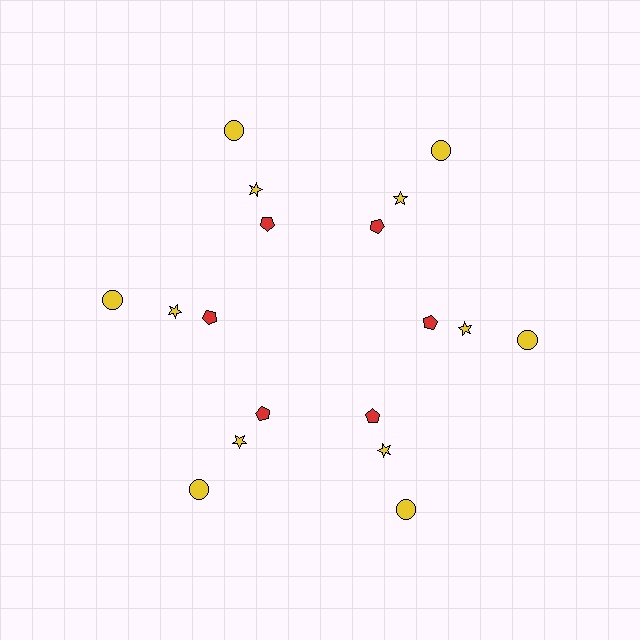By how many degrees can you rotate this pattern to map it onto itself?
The pattern maps onto itself every 60 degrees of rotation.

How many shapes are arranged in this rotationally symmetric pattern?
There are 18 shapes, arranged in 6 groups of 3.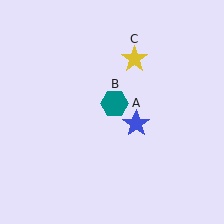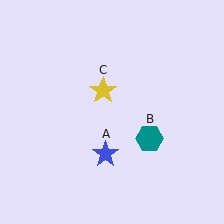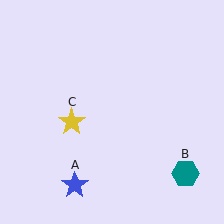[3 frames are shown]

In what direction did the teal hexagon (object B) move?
The teal hexagon (object B) moved down and to the right.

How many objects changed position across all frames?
3 objects changed position: blue star (object A), teal hexagon (object B), yellow star (object C).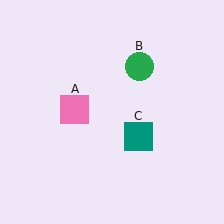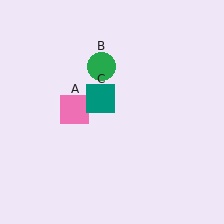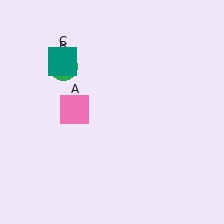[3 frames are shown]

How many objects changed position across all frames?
2 objects changed position: green circle (object B), teal square (object C).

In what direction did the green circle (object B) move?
The green circle (object B) moved left.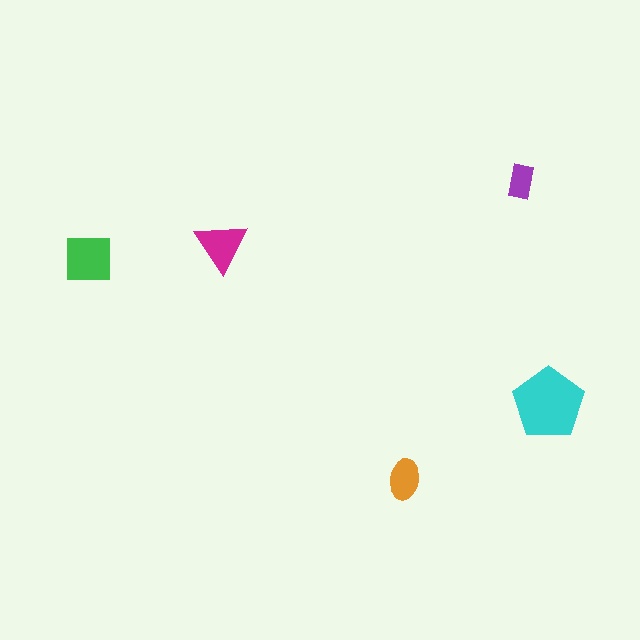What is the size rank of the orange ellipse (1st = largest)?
4th.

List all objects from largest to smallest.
The cyan pentagon, the green square, the magenta triangle, the orange ellipse, the purple rectangle.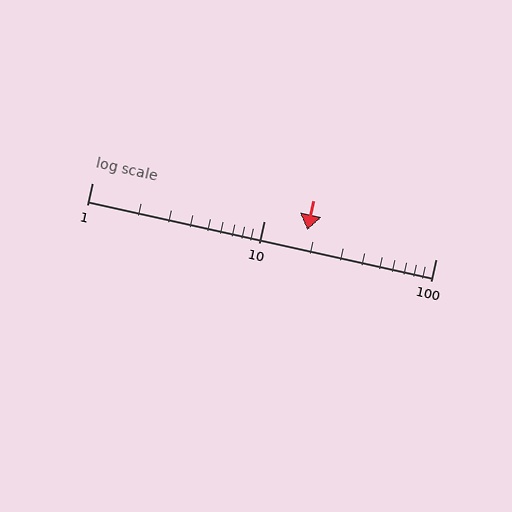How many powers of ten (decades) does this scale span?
The scale spans 2 decades, from 1 to 100.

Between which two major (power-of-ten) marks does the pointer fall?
The pointer is between 10 and 100.